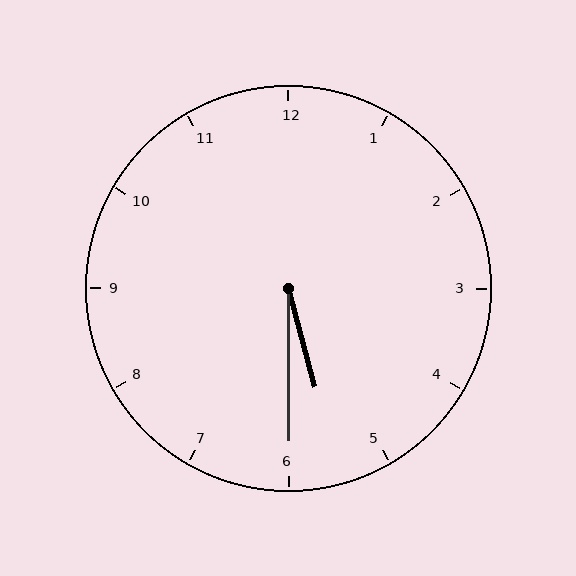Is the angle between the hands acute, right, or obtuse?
It is acute.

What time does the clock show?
5:30.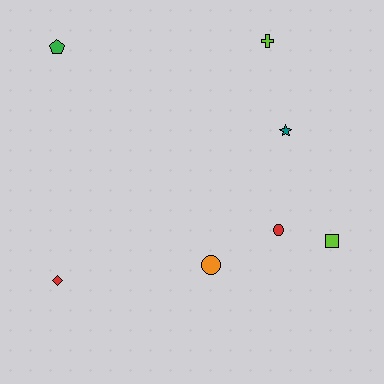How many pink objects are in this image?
There are no pink objects.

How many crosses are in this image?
There is 1 cross.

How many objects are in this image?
There are 7 objects.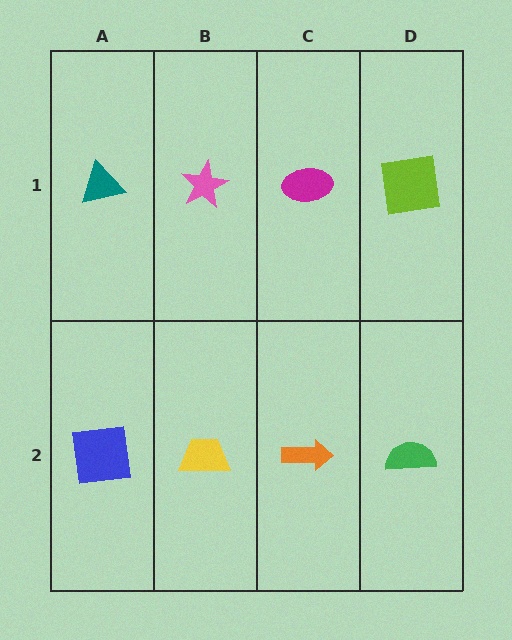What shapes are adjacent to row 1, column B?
A yellow trapezoid (row 2, column B), a teal triangle (row 1, column A), a magenta ellipse (row 1, column C).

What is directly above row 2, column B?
A pink star.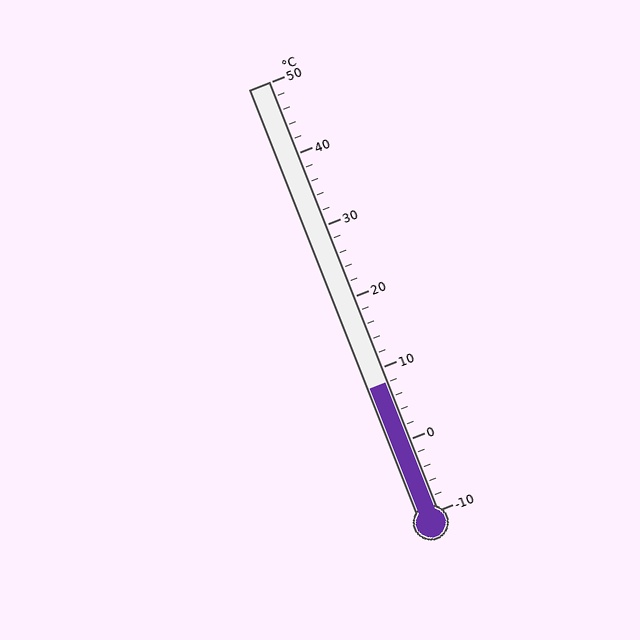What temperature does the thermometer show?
The thermometer shows approximately 8°C.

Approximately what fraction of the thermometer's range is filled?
The thermometer is filled to approximately 30% of its range.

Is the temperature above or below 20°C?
The temperature is below 20°C.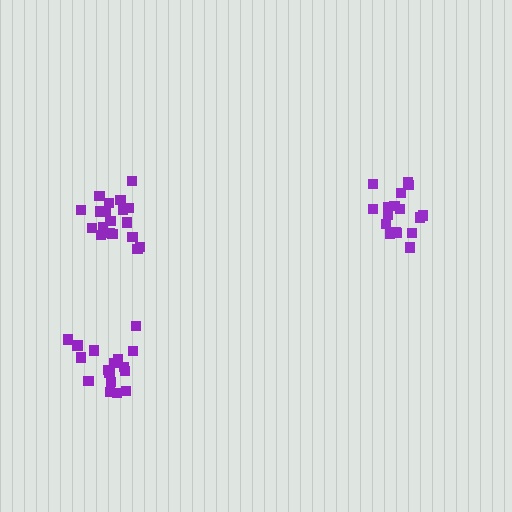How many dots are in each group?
Group 1: 17 dots, Group 2: 19 dots, Group 3: 17 dots (53 total).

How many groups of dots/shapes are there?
There are 3 groups.